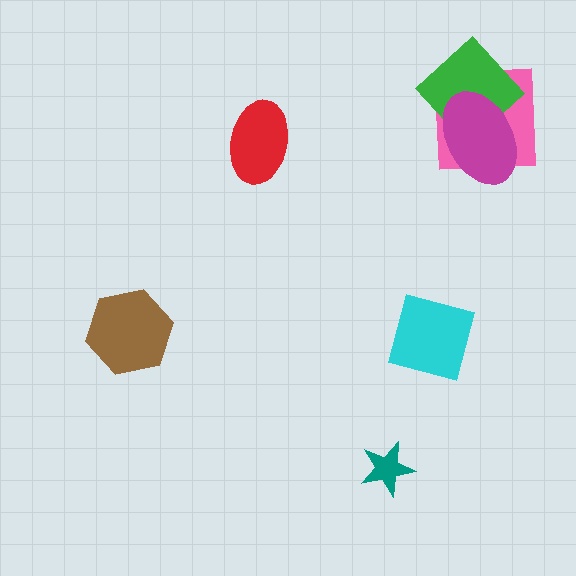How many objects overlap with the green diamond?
2 objects overlap with the green diamond.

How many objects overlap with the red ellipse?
0 objects overlap with the red ellipse.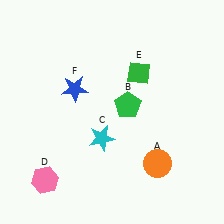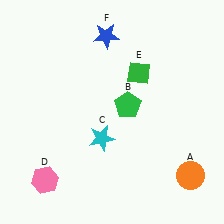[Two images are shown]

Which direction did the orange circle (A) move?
The orange circle (A) moved right.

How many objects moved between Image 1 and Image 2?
2 objects moved between the two images.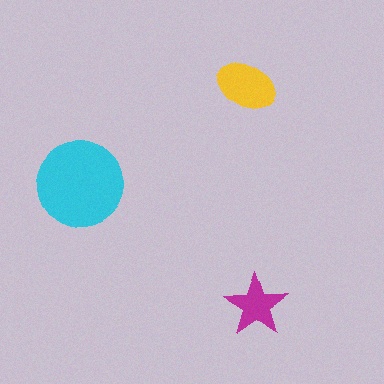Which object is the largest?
The cyan circle.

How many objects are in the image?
There are 3 objects in the image.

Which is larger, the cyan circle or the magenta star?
The cyan circle.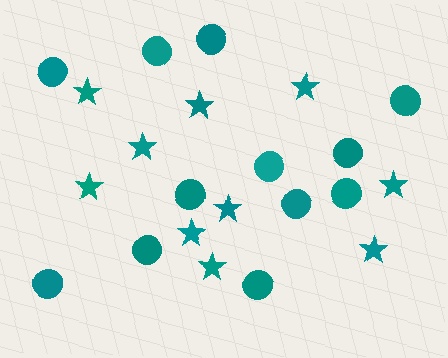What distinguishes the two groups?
There are 2 groups: one group of stars (10) and one group of circles (12).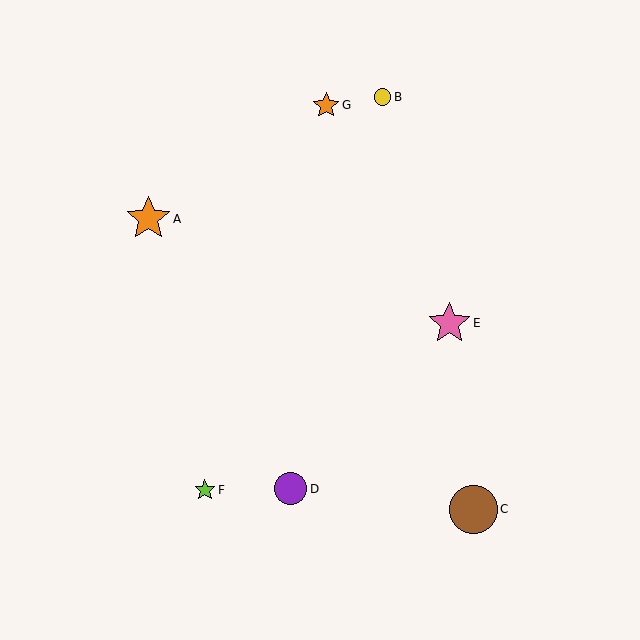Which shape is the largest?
The brown circle (labeled C) is the largest.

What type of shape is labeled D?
Shape D is a purple circle.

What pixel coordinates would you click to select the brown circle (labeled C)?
Click at (473, 509) to select the brown circle C.